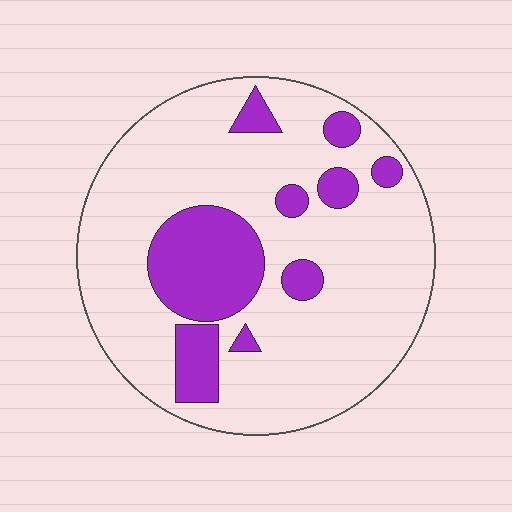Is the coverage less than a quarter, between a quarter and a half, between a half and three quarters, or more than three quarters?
Less than a quarter.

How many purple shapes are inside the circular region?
9.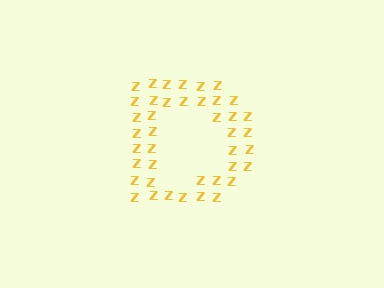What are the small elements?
The small elements are letter Z's.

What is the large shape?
The large shape is the letter D.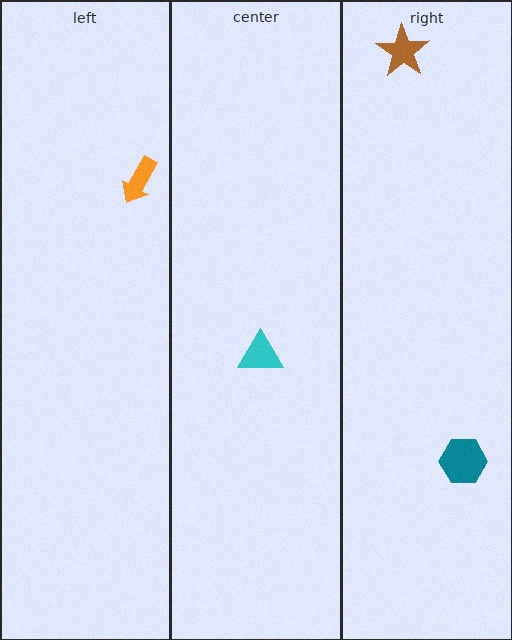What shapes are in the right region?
The teal hexagon, the brown star.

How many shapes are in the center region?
1.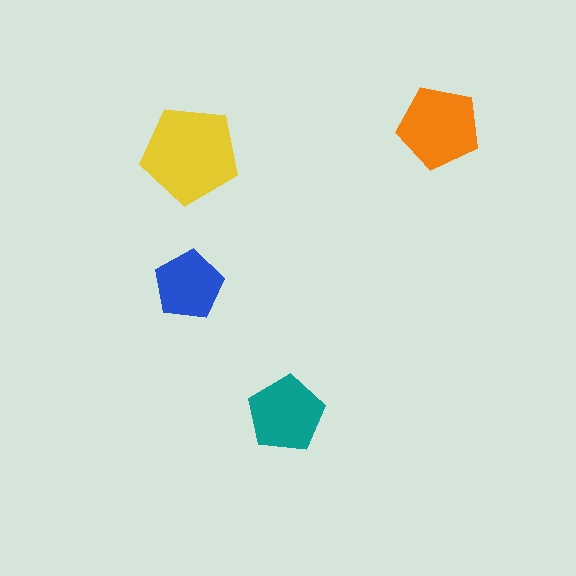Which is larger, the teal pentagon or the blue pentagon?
The teal one.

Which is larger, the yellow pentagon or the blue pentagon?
The yellow one.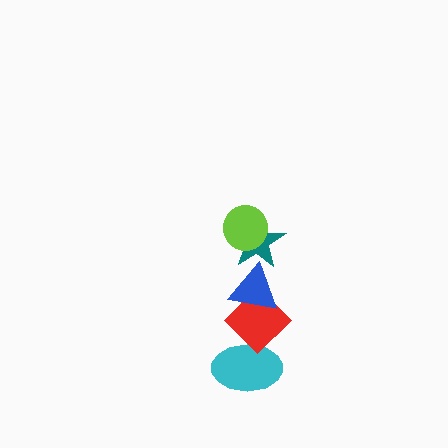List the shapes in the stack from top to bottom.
From top to bottom: the lime circle, the teal star, the blue triangle, the red diamond, the cyan ellipse.